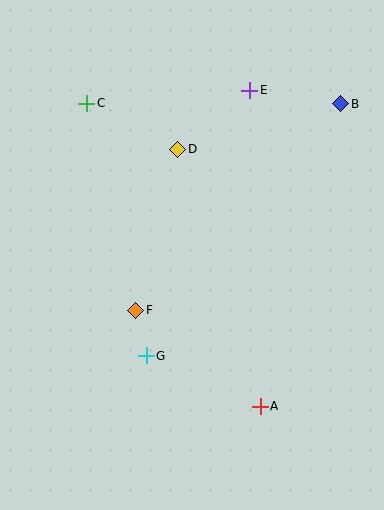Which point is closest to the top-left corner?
Point C is closest to the top-left corner.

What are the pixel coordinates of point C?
Point C is at (87, 103).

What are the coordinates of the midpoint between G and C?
The midpoint between G and C is at (116, 230).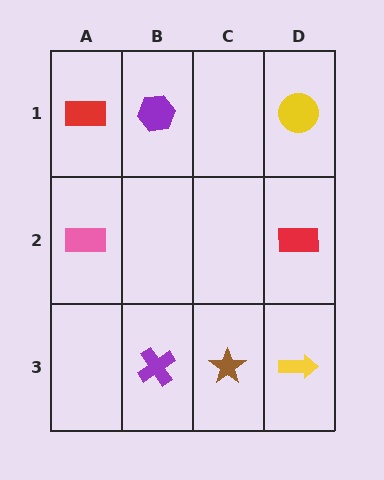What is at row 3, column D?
A yellow arrow.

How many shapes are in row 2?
2 shapes.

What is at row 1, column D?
A yellow circle.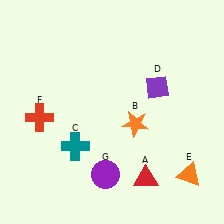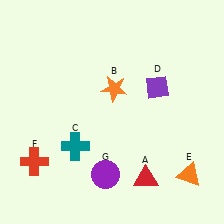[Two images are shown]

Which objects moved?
The objects that moved are: the orange star (B), the red cross (F).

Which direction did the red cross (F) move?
The red cross (F) moved down.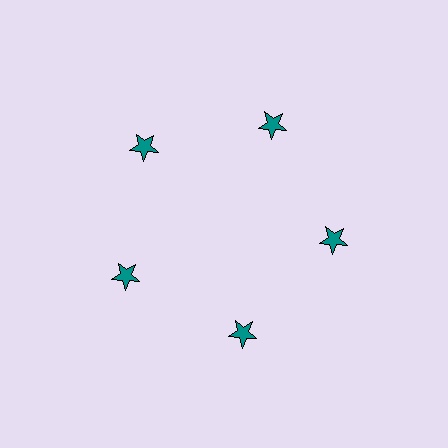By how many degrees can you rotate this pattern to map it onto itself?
The pattern maps onto itself every 72 degrees of rotation.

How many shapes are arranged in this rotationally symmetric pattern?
There are 5 shapes, arranged in 5 groups of 1.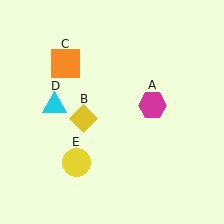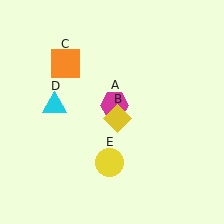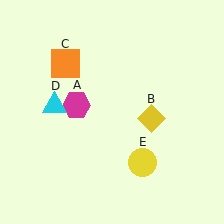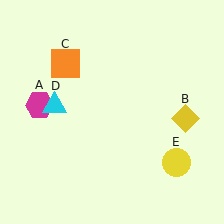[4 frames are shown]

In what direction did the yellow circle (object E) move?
The yellow circle (object E) moved right.